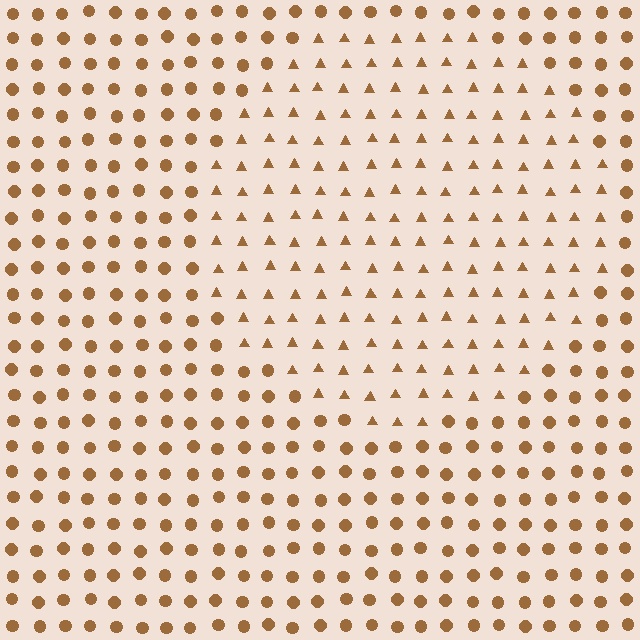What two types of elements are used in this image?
The image uses triangles inside the circle region and circles outside it.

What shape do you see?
I see a circle.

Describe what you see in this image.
The image is filled with small brown elements arranged in a uniform grid. A circle-shaped region contains triangles, while the surrounding area contains circles. The boundary is defined purely by the change in element shape.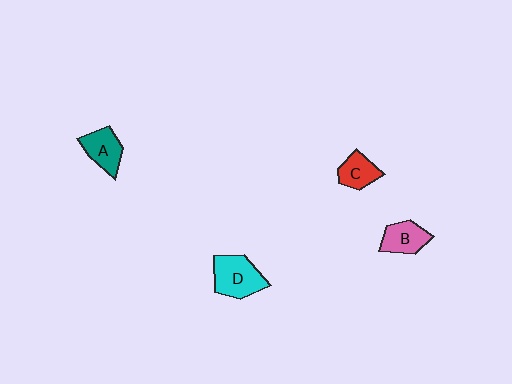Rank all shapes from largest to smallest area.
From largest to smallest: D (cyan), A (teal), B (pink), C (red).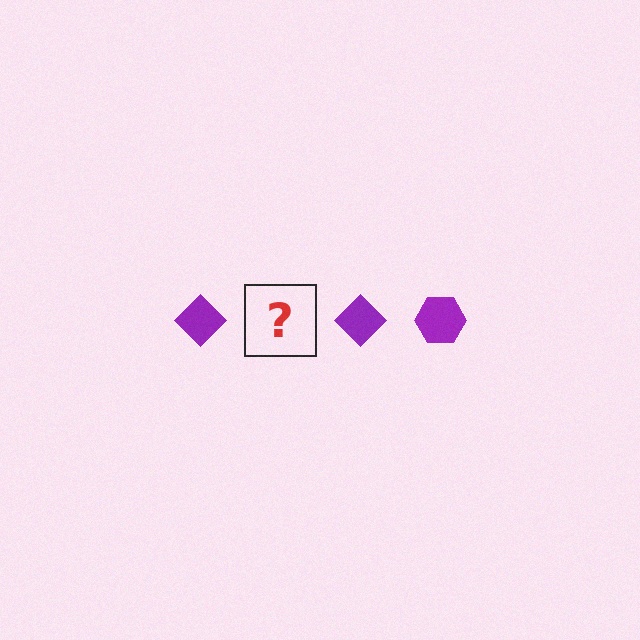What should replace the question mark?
The question mark should be replaced with a purple hexagon.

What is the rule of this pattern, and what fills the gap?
The rule is that the pattern cycles through diamond, hexagon shapes in purple. The gap should be filled with a purple hexagon.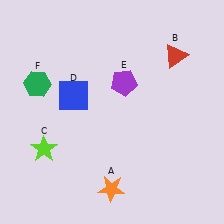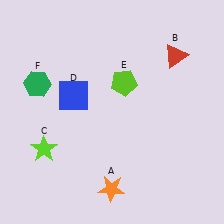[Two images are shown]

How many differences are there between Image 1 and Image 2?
There is 1 difference between the two images.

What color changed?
The pentagon (E) changed from purple in Image 1 to lime in Image 2.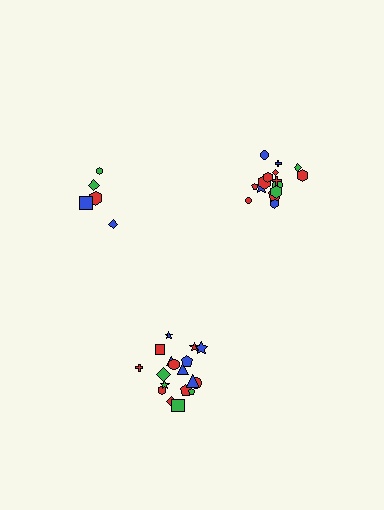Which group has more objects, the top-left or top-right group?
The top-right group.